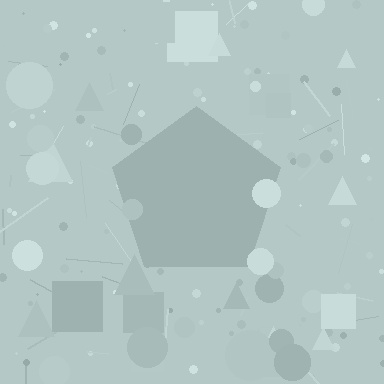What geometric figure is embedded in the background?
A pentagon is embedded in the background.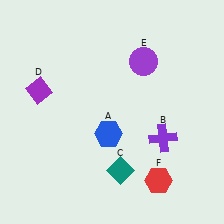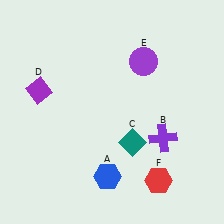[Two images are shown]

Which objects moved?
The objects that moved are: the blue hexagon (A), the teal diamond (C).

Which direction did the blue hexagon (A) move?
The blue hexagon (A) moved down.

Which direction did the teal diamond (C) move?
The teal diamond (C) moved up.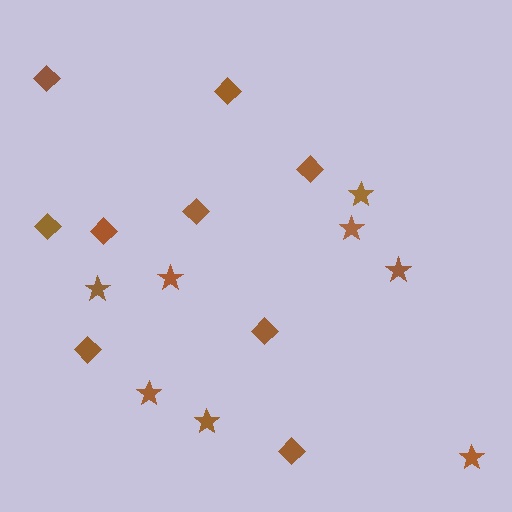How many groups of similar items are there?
There are 2 groups: one group of diamonds (9) and one group of stars (8).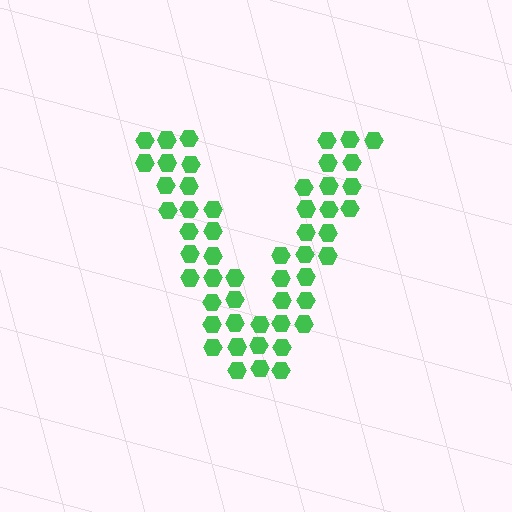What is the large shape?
The large shape is the letter V.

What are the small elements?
The small elements are hexagons.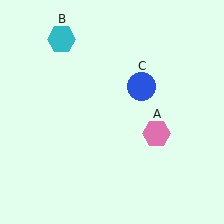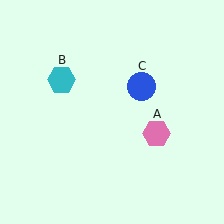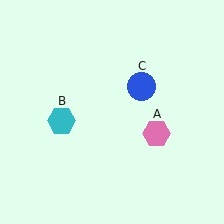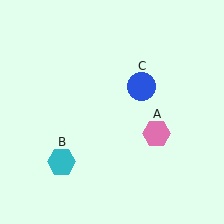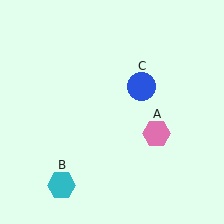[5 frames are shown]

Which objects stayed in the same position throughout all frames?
Pink hexagon (object A) and blue circle (object C) remained stationary.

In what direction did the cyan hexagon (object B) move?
The cyan hexagon (object B) moved down.